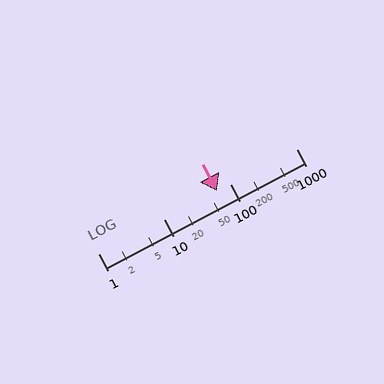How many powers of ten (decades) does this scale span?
The scale spans 3 decades, from 1 to 1000.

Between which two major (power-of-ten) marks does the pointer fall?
The pointer is between 10 and 100.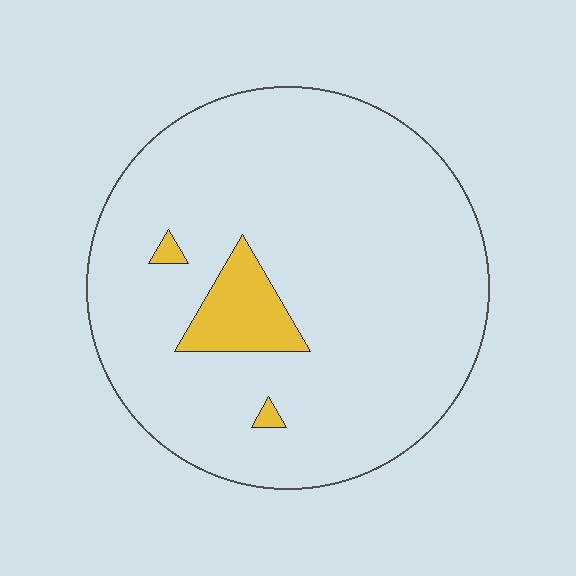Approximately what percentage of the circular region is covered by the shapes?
Approximately 5%.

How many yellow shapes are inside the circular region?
3.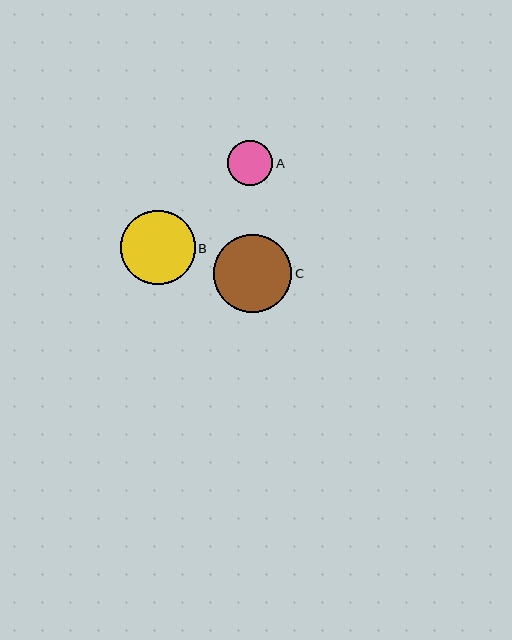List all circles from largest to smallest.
From largest to smallest: C, B, A.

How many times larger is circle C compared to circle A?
Circle C is approximately 1.7 times the size of circle A.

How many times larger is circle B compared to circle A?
Circle B is approximately 1.6 times the size of circle A.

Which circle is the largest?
Circle C is the largest with a size of approximately 79 pixels.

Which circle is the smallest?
Circle A is the smallest with a size of approximately 45 pixels.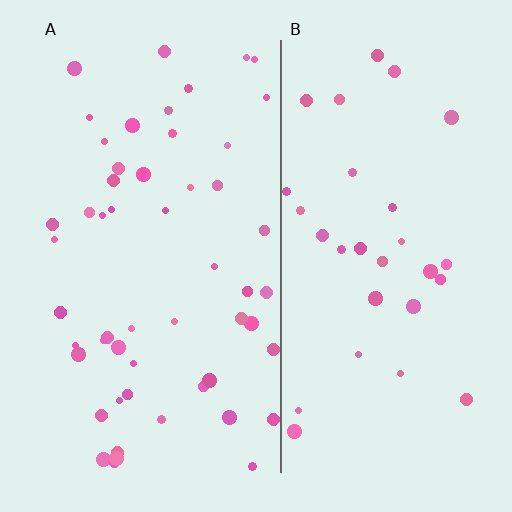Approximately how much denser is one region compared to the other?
Approximately 1.7× — region A over region B.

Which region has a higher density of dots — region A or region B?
A (the left).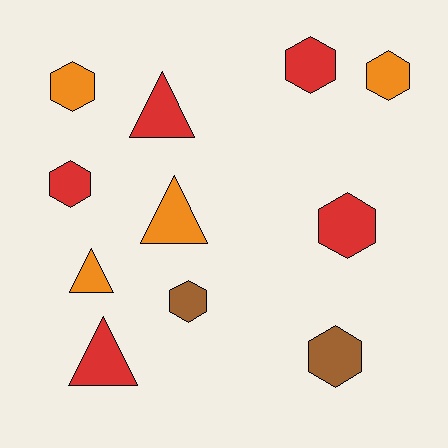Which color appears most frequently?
Red, with 5 objects.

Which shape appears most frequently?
Hexagon, with 7 objects.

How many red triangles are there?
There are 2 red triangles.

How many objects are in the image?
There are 11 objects.